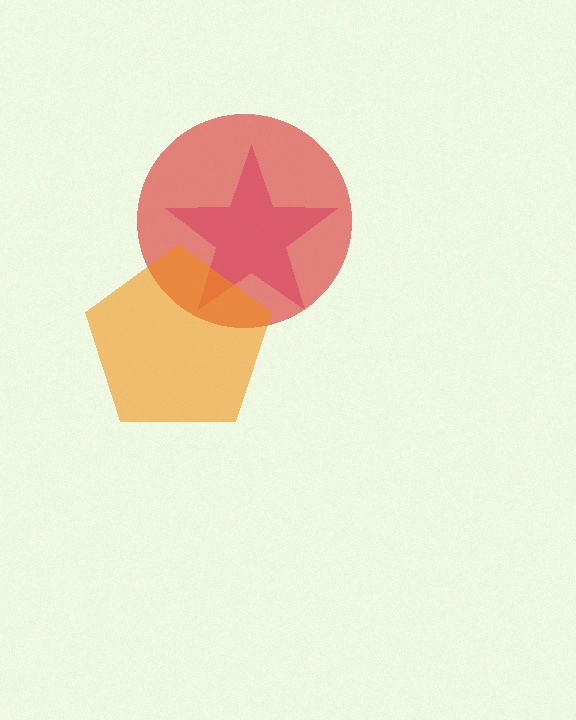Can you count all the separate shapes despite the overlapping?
Yes, there are 3 separate shapes.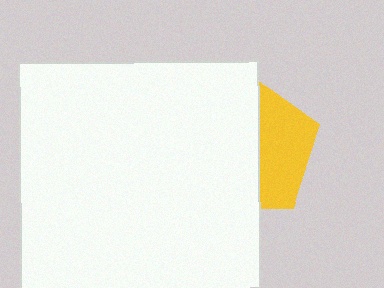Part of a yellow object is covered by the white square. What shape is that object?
It is a pentagon.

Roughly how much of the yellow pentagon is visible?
A small part of it is visible (roughly 39%).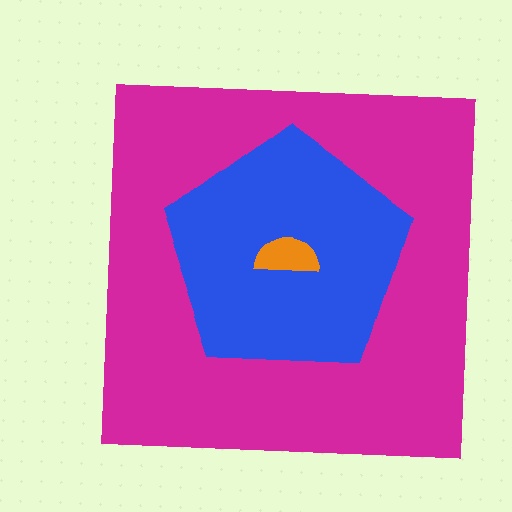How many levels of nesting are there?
3.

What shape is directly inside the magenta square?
The blue pentagon.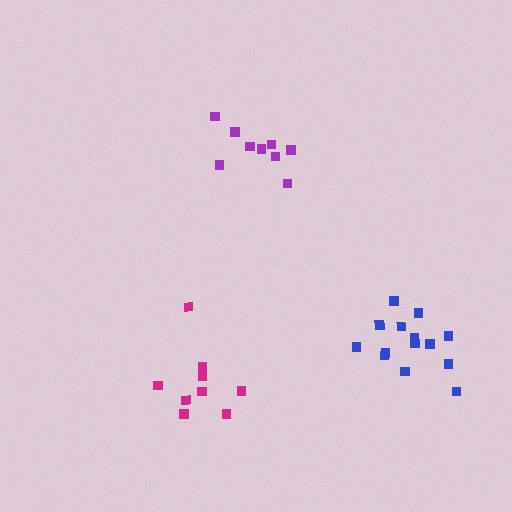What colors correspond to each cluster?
The clusters are colored: purple, blue, magenta.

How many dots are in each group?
Group 1: 9 dots, Group 2: 14 dots, Group 3: 9 dots (32 total).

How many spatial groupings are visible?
There are 3 spatial groupings.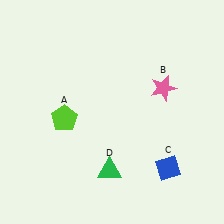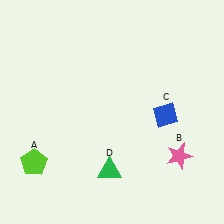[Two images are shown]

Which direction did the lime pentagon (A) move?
The lime pentagon (A) moved down.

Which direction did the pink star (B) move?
The pink star (B) moved down.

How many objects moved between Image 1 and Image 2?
3 objects moved between the two images.